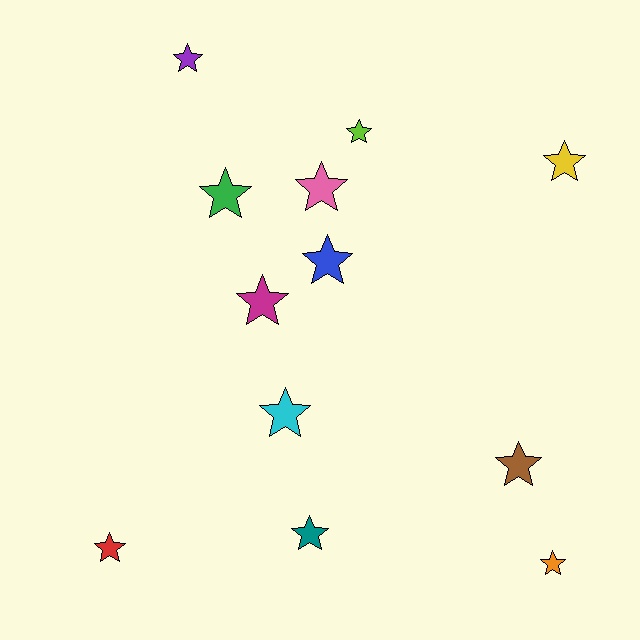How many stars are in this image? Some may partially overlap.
There are 12 stars.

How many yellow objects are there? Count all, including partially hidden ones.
There is 1 yellow object.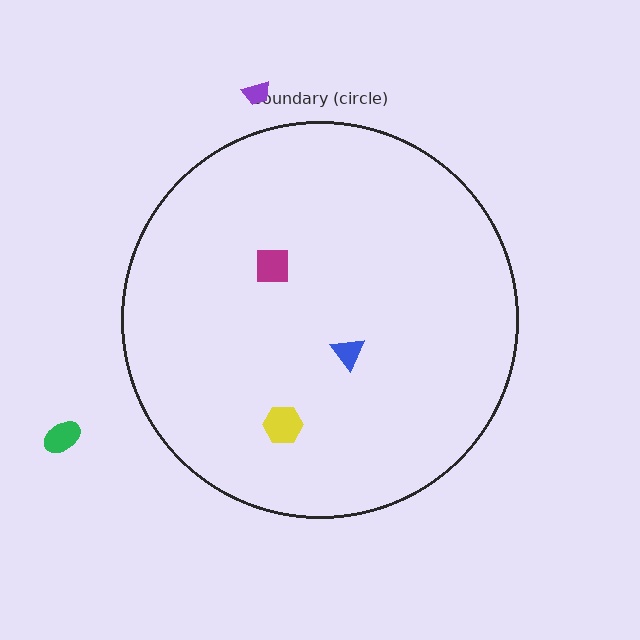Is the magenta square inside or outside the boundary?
Inside.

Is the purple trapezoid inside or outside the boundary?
Outside.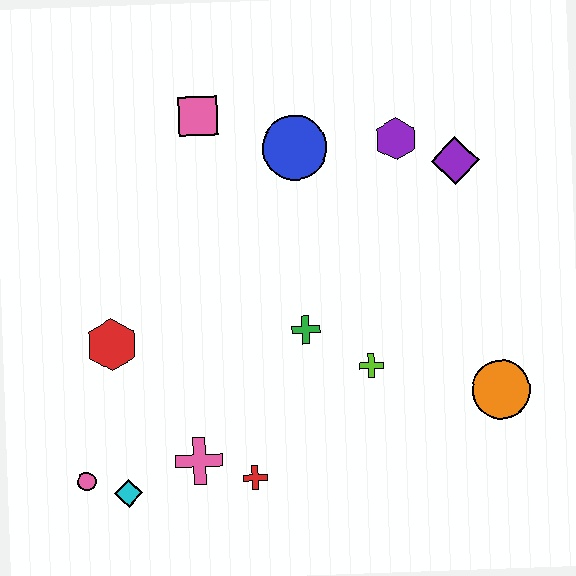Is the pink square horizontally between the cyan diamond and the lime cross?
Yes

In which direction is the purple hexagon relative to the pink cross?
The purple hexagon is above the pink cross.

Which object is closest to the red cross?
The pink cross is closest to the red cross.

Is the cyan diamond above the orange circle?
No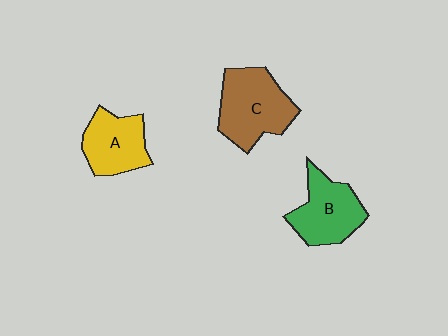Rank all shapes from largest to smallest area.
From largest to smallest: C (brown), B (green), A (yellow).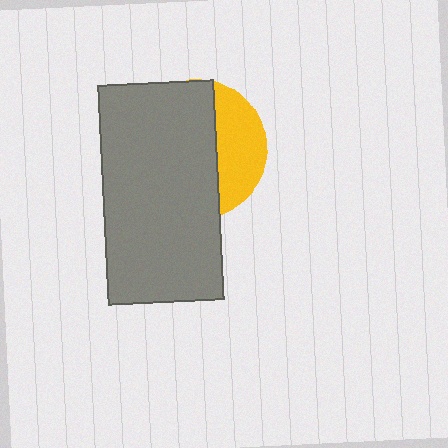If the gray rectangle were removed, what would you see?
You would see the complete yellow circle.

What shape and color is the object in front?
The object in front is a gray rectangle.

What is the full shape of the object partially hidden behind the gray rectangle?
The partially hidden object is a yellow circle.